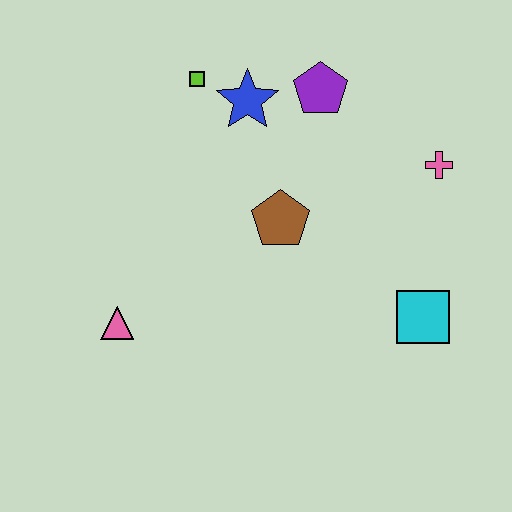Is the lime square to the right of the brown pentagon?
No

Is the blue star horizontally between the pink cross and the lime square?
Yes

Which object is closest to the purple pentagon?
The blue star is closest to the purple pentagon.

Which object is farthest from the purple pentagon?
The pink triangle is farthest from the purple pentagon.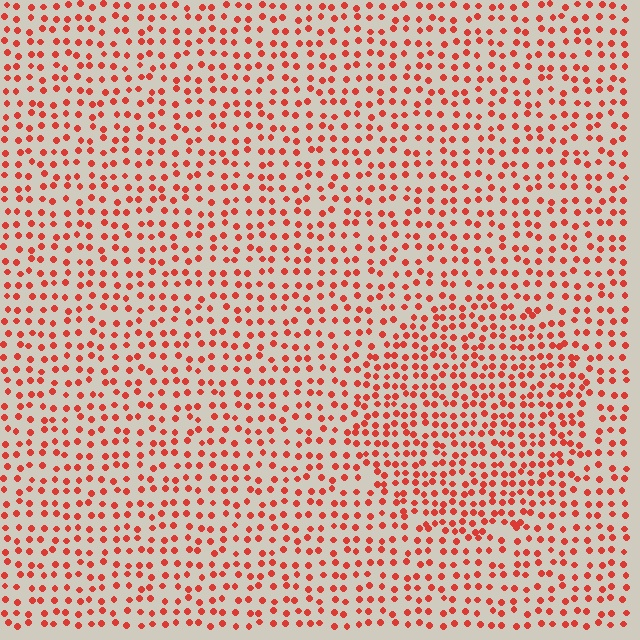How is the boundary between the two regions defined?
The boundary is defined by a change in element density (approximately 1.5x ratio). All elements are the same color, size, and shape.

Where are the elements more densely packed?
The elements are more densely packed inside the circle boundary.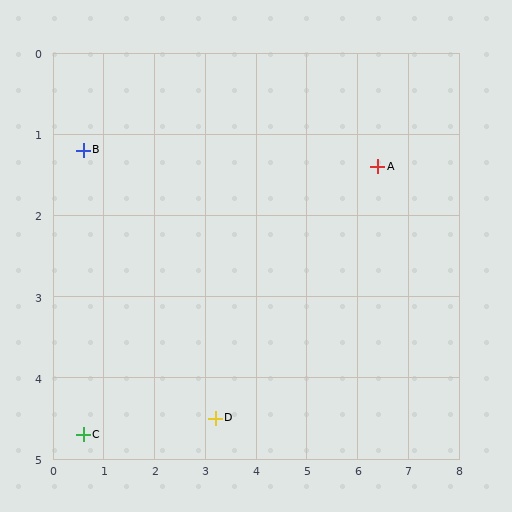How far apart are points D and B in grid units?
Points D and B are about 4.2 grid units apart.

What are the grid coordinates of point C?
Point C is at approximately (0.6, 4.7).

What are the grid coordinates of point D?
Point D is at approximately (3.2, 4.5).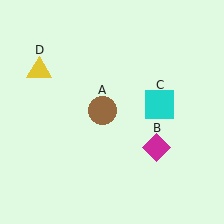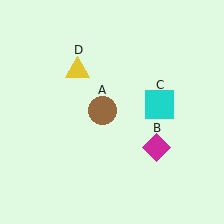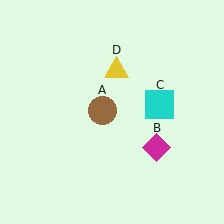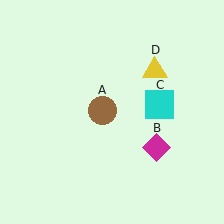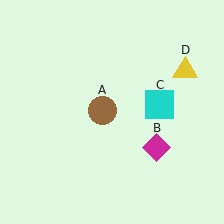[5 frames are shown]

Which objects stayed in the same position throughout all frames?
Brown circle (object A) and magenta diamond (object B) and cyan square (object C) remained stationary.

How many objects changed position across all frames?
1 object changed position: yellow triangle (object D).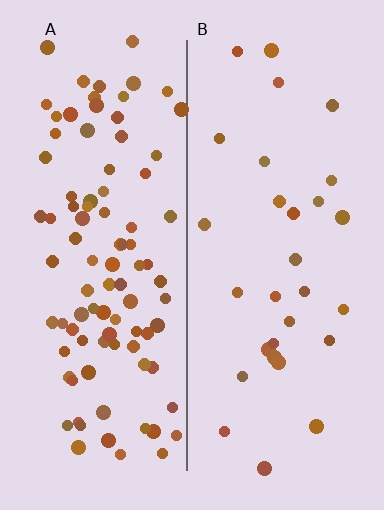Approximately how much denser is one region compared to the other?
Approximately 3.2× — region A over region B.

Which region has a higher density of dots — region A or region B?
A (the left).